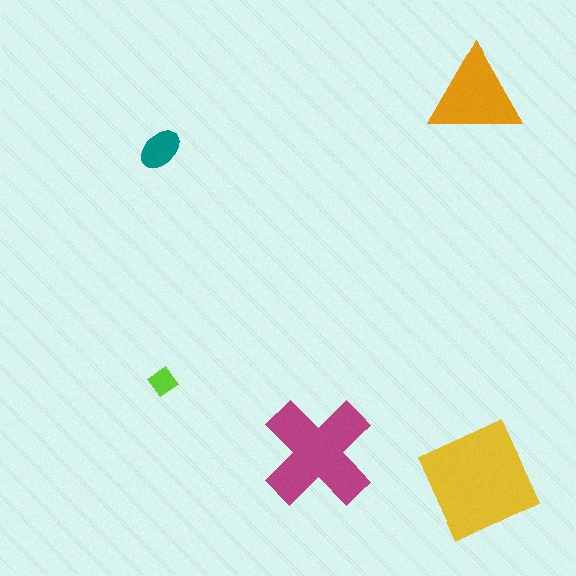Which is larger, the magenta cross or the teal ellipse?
The magenta cross.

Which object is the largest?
The yellow square.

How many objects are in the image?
There are 5 objects in the image.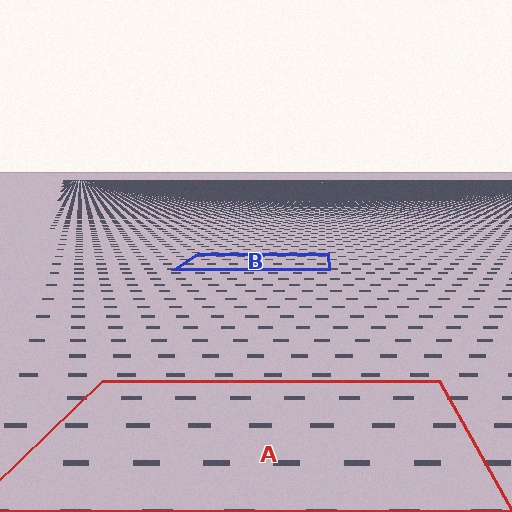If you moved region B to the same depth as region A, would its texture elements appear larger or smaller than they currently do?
They would appear larger. At a closer depth, the same texture elements are projected at a bigger on-screen size.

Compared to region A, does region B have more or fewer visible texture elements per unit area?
Region B has more texture elements per unit area — they are packed more densely because it is farther away.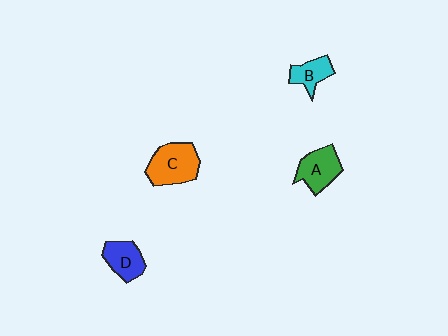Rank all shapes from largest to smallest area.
From largest to smallest: C (orange), A (green), D (blue), B (cyan).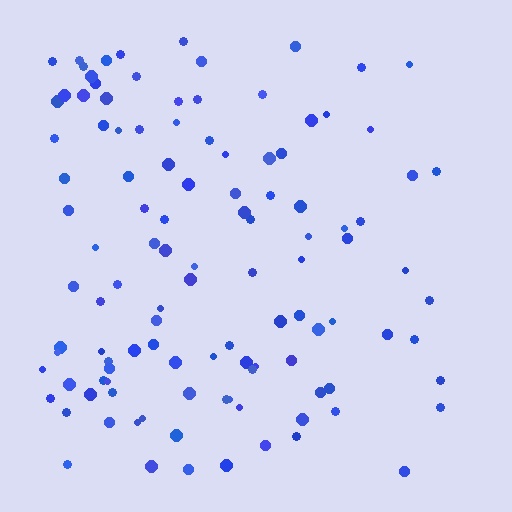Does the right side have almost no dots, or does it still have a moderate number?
Still a moderate number, just noticeably fewer than the left.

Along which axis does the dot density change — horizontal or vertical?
Horizontal.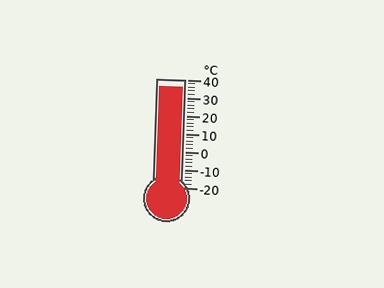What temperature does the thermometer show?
The thermometer shows approximately 36°C.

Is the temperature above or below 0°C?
The temperature is above 0°C.